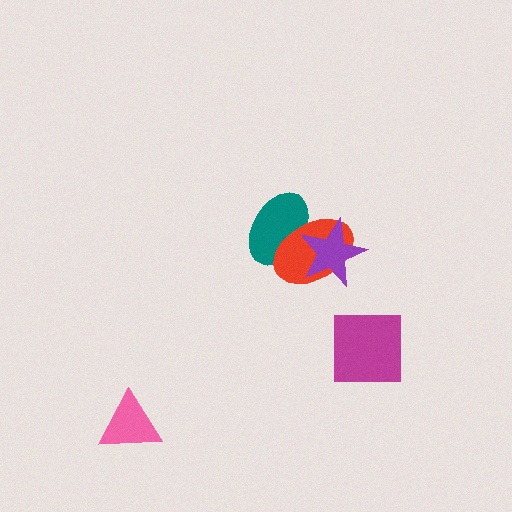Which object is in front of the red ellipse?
The purple star is in front of the red ellipse.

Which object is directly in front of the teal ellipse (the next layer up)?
The red ellipse is directly in front of the teal ellipse.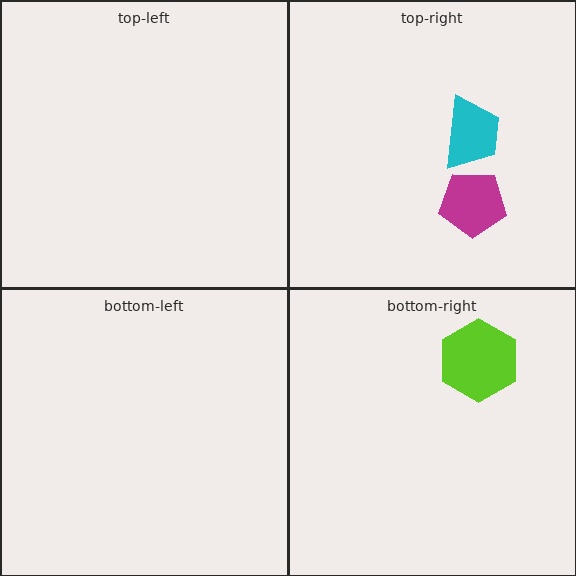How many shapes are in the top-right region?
2.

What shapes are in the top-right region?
The magenta pentagon, the cyan trapezoid.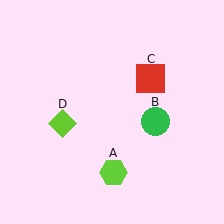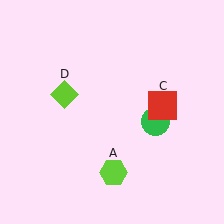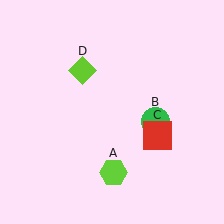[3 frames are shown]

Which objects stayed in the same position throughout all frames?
Lime hexagon (object A) and green circle (object B) remained stationary.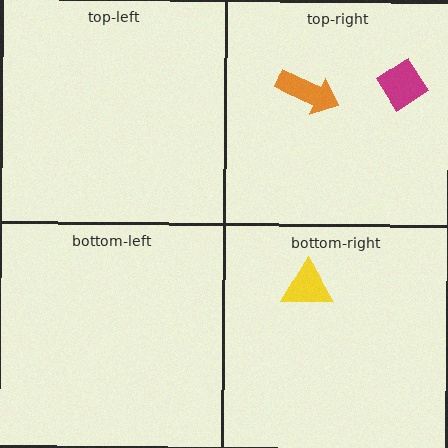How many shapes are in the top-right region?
2.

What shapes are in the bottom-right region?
The yellow triangle.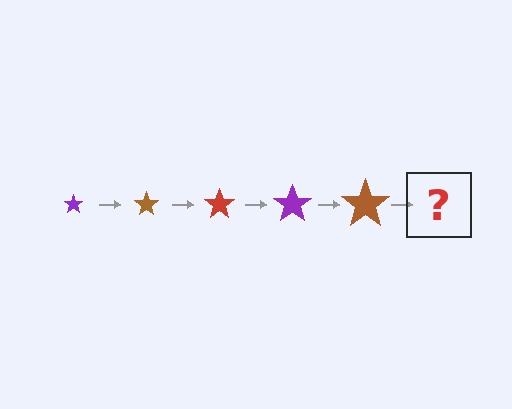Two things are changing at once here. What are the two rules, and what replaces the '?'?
The two rules are that the star grows larger each step and the color cycles through purple, brown, and red. The '?' should be a red star, larger than the previous one.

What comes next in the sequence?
The next element should be a red star, larger than the previous one.